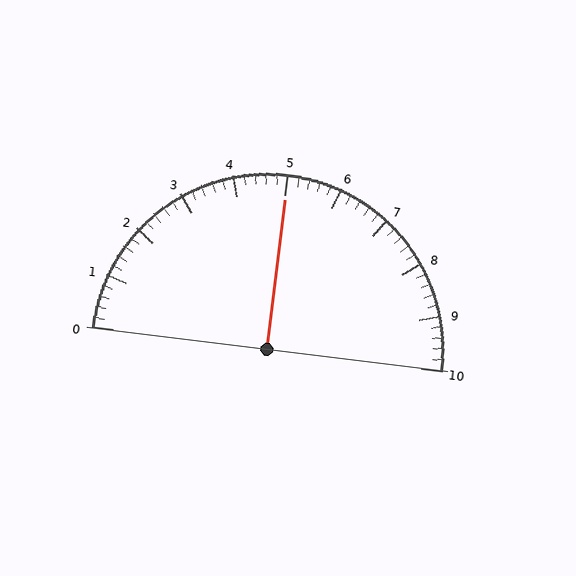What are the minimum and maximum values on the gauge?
The gauge ranges from 0 to 10.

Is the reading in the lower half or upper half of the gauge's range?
The reading is in the upper half of the range (0 to 10).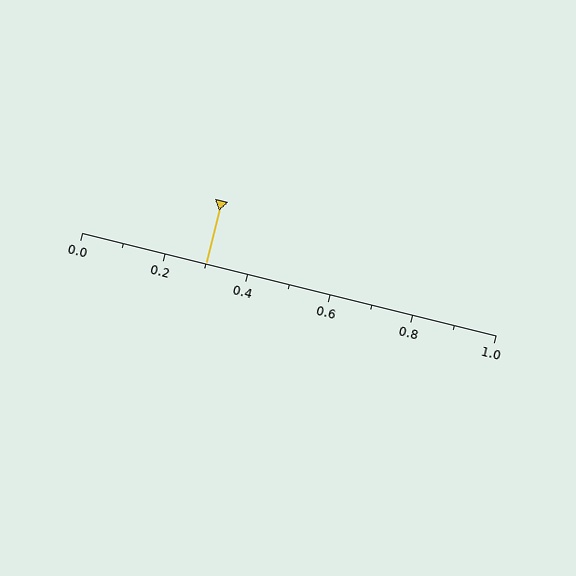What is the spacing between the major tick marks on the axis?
The major ticks are spaced 0.2 apart.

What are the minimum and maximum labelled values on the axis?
The axis runs from 0.0 to 1.0.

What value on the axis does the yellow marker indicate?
The marker indicates approximately 0.3.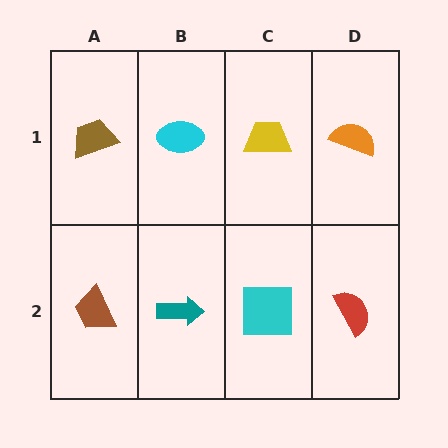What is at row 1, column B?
A cyan ellipse.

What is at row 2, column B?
A teal arrow.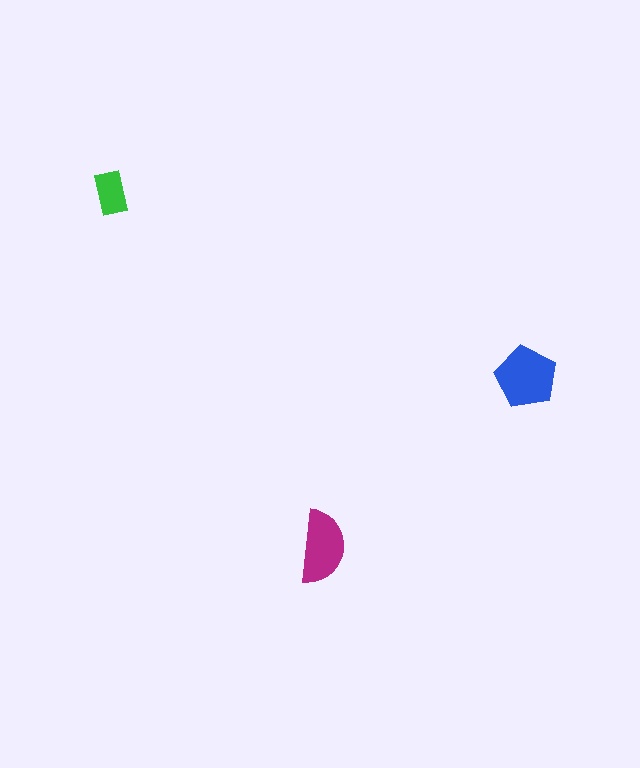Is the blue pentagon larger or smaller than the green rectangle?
Larger.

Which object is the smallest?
The green rectangle.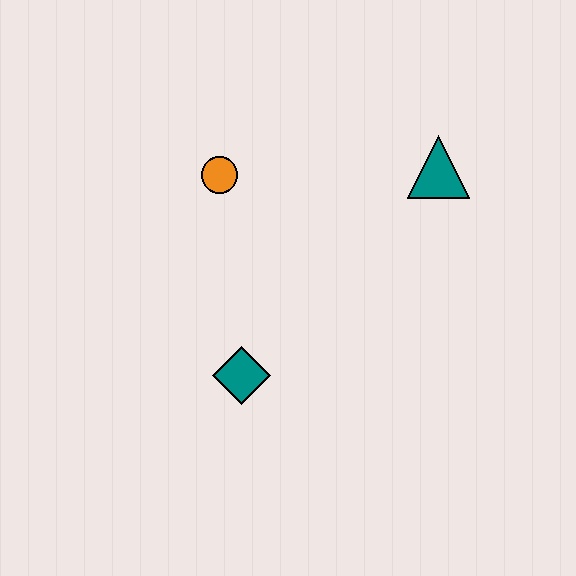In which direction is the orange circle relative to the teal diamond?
The orange circle is above the teal diamond.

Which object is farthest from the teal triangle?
The teal diamond is farthest from the teal triangle.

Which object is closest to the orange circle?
The teal diamond is closest to the orange circle.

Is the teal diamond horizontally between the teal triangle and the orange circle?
Yes